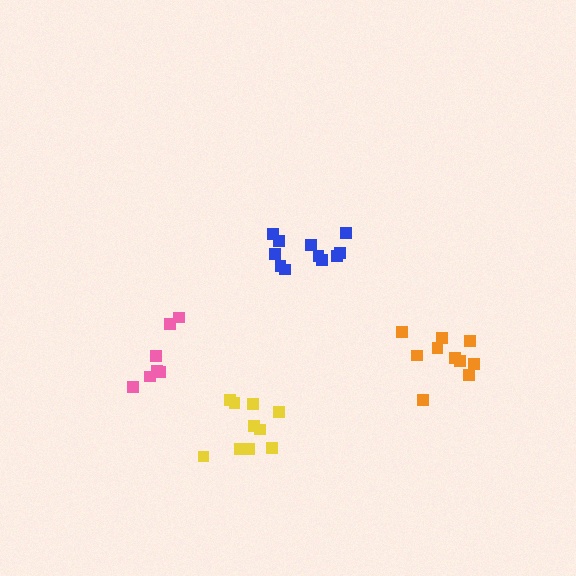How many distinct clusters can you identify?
There are 4 distinct clusters.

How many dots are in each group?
Group 1: 10 dots, Group 2: 11 dots, Group 3: 10 dots, Group 4: 7 dots (38 total).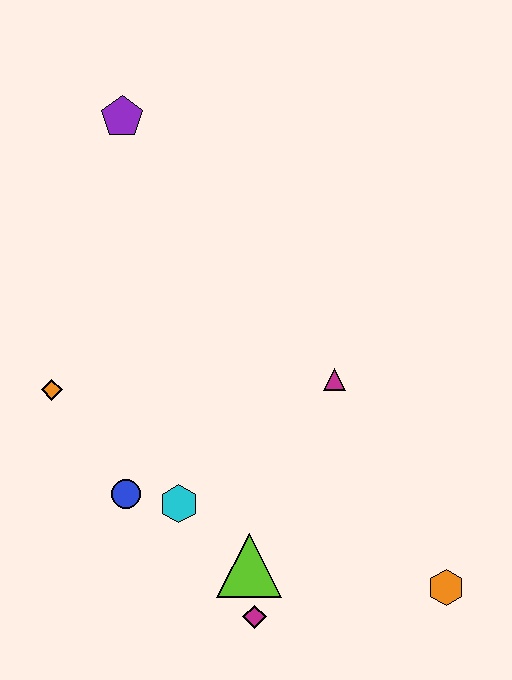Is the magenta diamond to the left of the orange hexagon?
Yes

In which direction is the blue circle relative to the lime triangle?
The blue circle is to the left of the lime triangle.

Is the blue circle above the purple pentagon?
No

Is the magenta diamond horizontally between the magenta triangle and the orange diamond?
Yes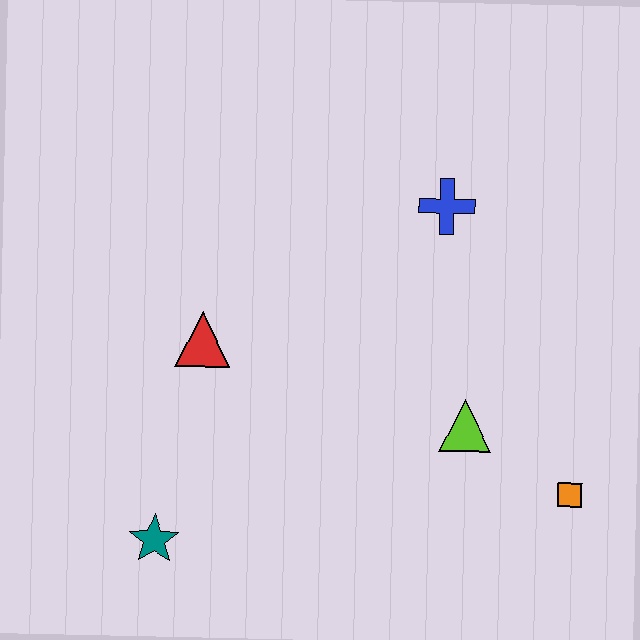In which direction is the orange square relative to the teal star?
The orange square is to the right of the teal star.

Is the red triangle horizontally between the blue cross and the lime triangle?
No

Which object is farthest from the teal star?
The blue cross is farthest from the teal star.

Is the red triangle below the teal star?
No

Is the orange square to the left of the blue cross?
No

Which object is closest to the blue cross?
The lime triangle is closest to the blue cross.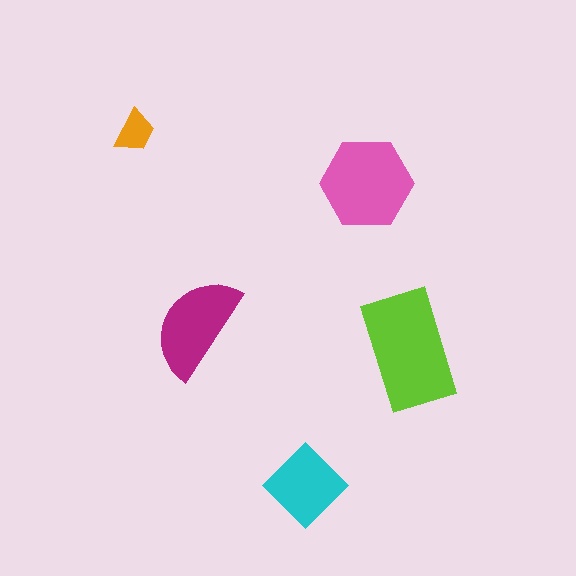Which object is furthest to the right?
The lime rectangle is rightmost.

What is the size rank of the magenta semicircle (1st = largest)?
3rd.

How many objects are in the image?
There are 5 objects in the image.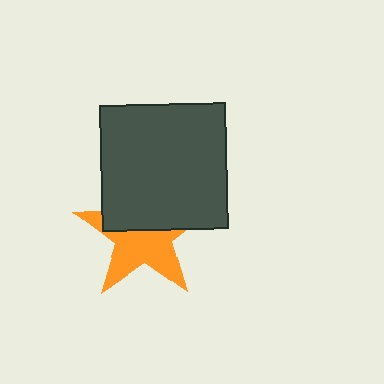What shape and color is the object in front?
The object in front is a dark gray square.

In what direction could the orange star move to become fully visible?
The orange star could move down. That would shift it out from behind the dark gray square entirely.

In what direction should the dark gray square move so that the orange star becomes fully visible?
The dark gray square should move up. That is the shortest direction to clear the overlap and leave the orange star fully visible.